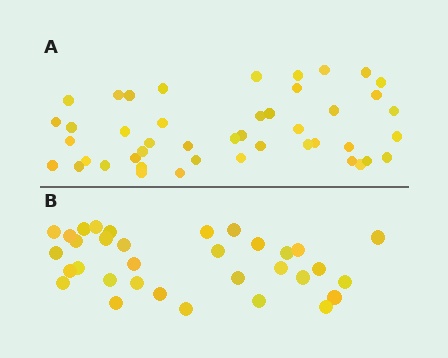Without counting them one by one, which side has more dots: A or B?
Region A (the top region) has more dots.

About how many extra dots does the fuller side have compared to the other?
Region A has roughly 12 or so more dots than region B.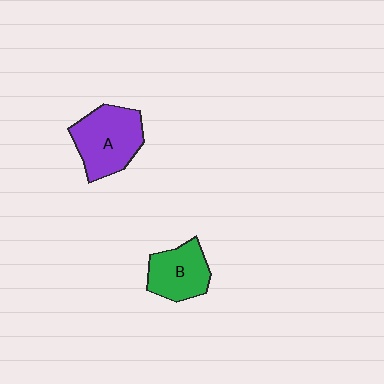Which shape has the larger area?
Shape A (purple).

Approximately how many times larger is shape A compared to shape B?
Approximately 1.3 times.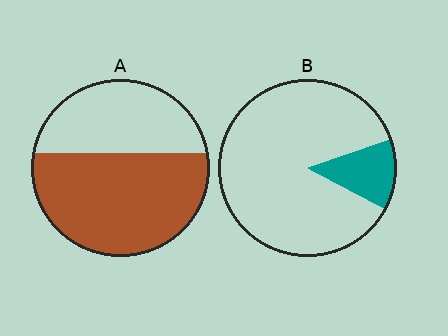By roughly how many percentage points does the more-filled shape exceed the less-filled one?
By roughly 45 percentage points (A over B).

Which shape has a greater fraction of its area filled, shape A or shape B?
Shape A.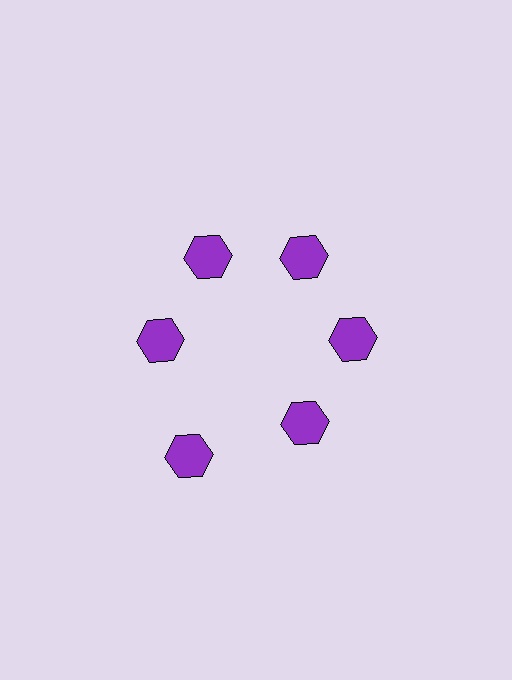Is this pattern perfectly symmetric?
No. The 6 purple hexagons are arranged in a ring, but one element near the 7 o'clock position is pushed outward from the center, breaking the 6-fold rotational symmetry.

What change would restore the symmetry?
The symmetry would be restored by moving it inward, back onto the ring so that all 6 hexagons sit at equal angles and equal distance from the center.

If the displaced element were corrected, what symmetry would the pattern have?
It would have 6-fold rotational symmetry — the pattern would map onto itself every 60 degrees.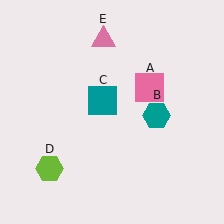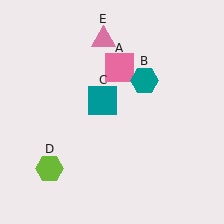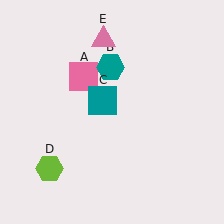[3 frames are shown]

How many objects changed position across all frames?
2 objects changed position: pink square (object A), teal hexagon (object B).